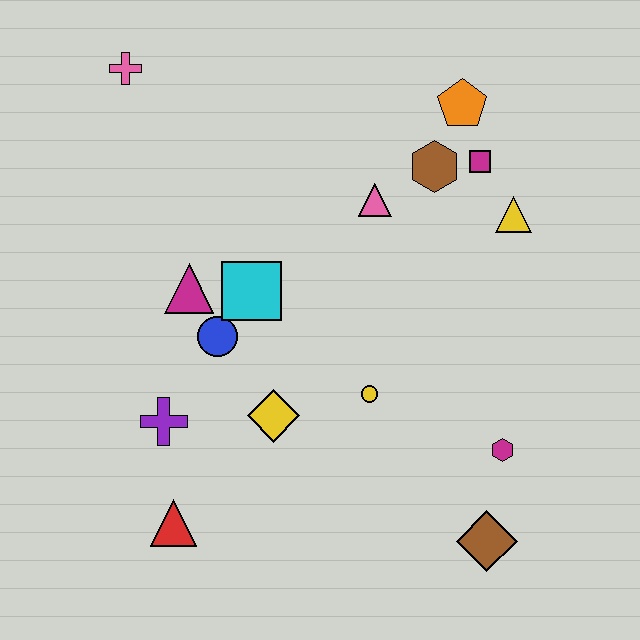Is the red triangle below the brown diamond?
No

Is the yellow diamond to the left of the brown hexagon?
Yes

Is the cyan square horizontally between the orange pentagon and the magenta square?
No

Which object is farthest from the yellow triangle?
The red triangle is farthest from the yellow triangle.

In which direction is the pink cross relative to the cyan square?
The pink cross is above the cyan square.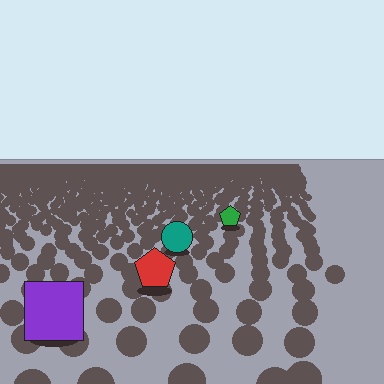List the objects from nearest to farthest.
From nearest to farthest: the purple square, the red pentagon, the teal circle, the green pentagon.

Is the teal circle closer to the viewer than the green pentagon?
Yes. The teal circle is closer — you can tell from the texture gradient: the ground texture is coarser near it.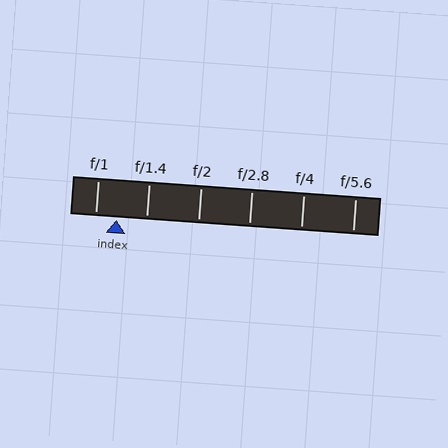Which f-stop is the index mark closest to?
The index mark is closest to f/1.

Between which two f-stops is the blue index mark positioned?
The index mark is between f/1 and f/1.4.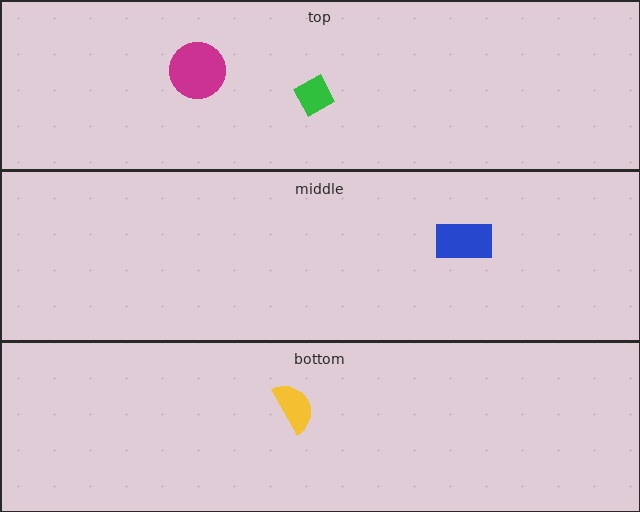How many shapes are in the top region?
2.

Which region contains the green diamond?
The top region.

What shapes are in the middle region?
The blue rectangle.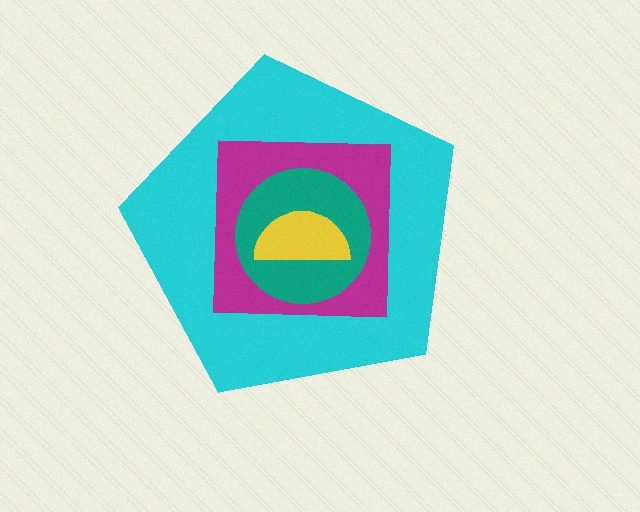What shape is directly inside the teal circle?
The yellow semicircle.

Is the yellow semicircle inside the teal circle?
Yes.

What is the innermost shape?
The yellow semicircle.